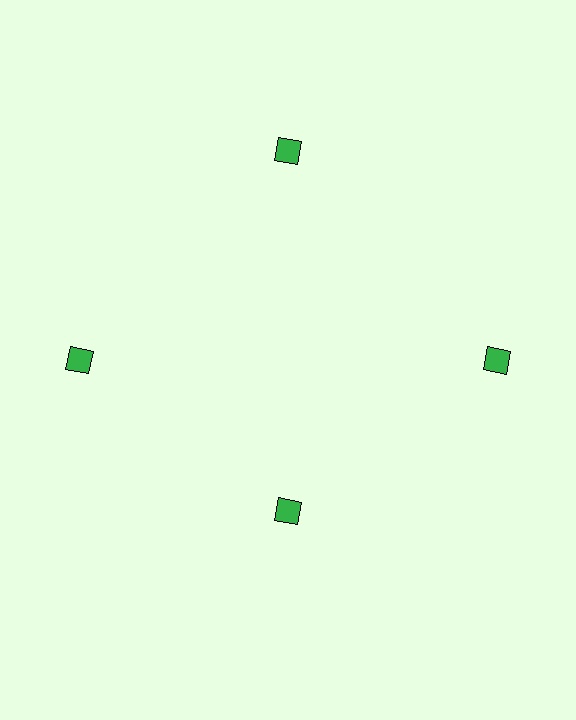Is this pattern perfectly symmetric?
No. The 4 green squares are arranged in a ring, but one element near the 6 o'clock position is pulled inward toward the center, breaking the 4-fold rotational symmetry.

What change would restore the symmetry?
The symmetry would be restored by moving it outward, back onto the ring so that all 4 squares sit at equal angles and equal distance from the center.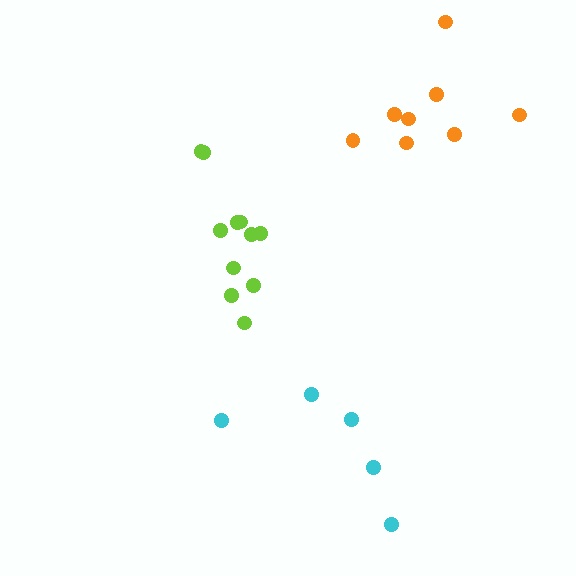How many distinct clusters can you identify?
There are 3 distinct clusters.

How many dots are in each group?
Group 1: 5 dots, Group 2: 11 dots, Group 3: 8 dots (24 total).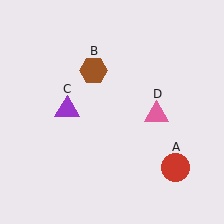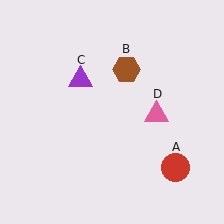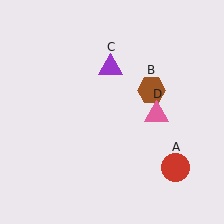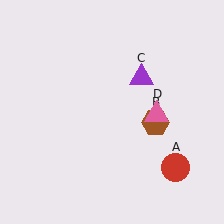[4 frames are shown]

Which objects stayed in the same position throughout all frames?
Red circle (object A) and pink triangle (object D) remained stationary.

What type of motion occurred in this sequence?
The brown hexagon (object B), purple triangle (object C) rotated clockwise around the center of the scene.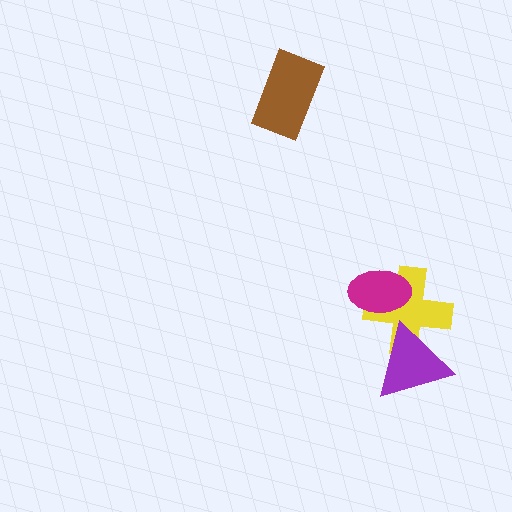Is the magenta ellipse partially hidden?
No, no other shape covers it.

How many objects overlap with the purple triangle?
1 object overlaps with the purple triangle.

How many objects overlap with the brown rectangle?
0 objects overlap with the brown rectangle.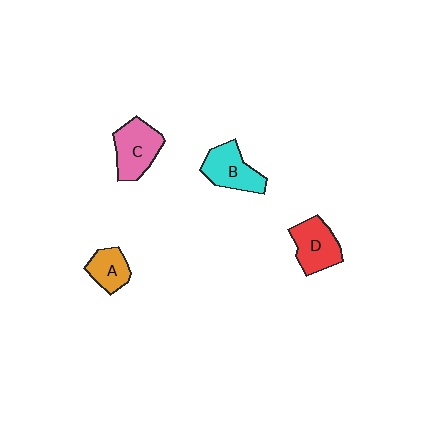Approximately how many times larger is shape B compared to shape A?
Approximately 1.4 times.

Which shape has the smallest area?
Shape A (orange).